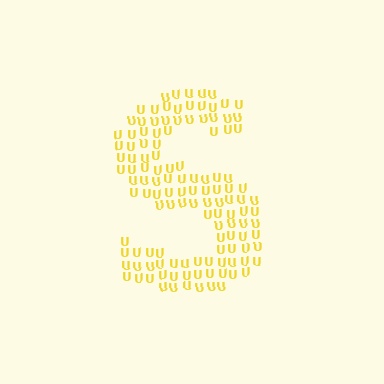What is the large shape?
The large shape is the letter S.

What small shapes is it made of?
It is made of small letter U's.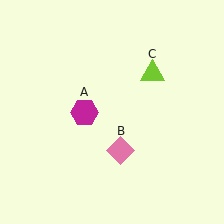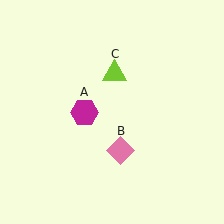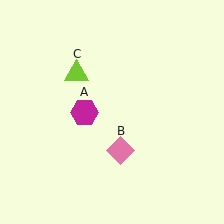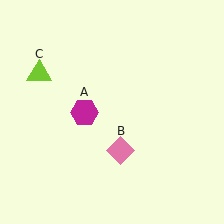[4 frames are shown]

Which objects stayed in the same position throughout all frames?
Magenta hexagon (object A) and pink diamond (object B) remained stationary.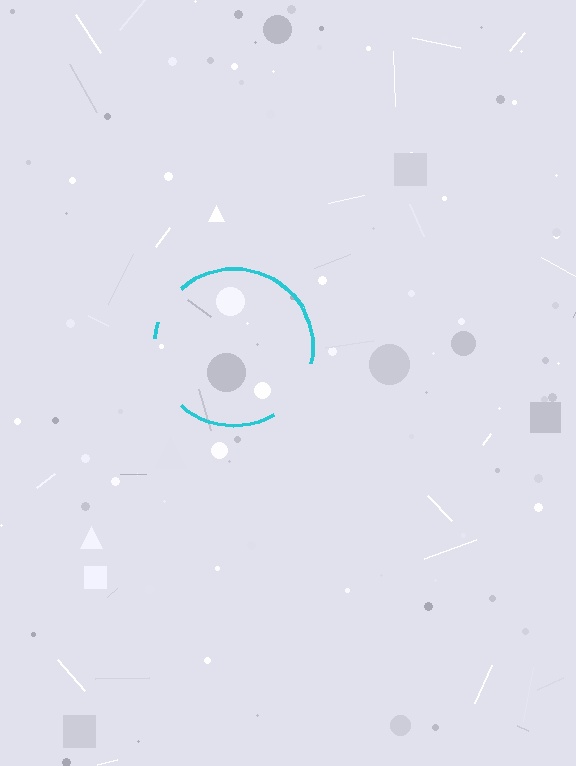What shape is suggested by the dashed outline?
The dashed outline suggests a circle.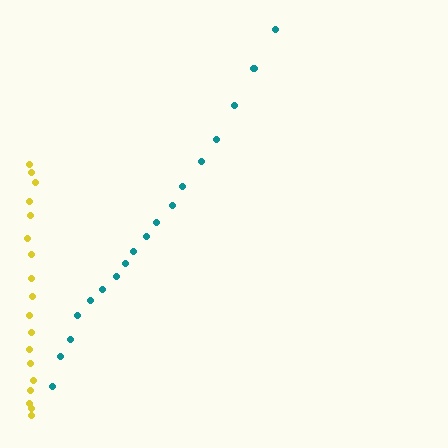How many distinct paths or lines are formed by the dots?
There are 2 distinct paths.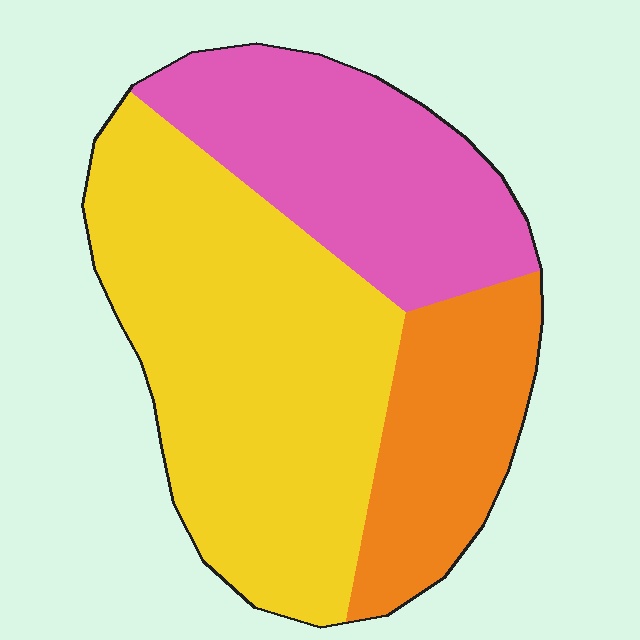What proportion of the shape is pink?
Pink covers 29% of the shape.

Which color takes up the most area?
Yellow, at roughly 50%.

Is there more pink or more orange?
Pink.